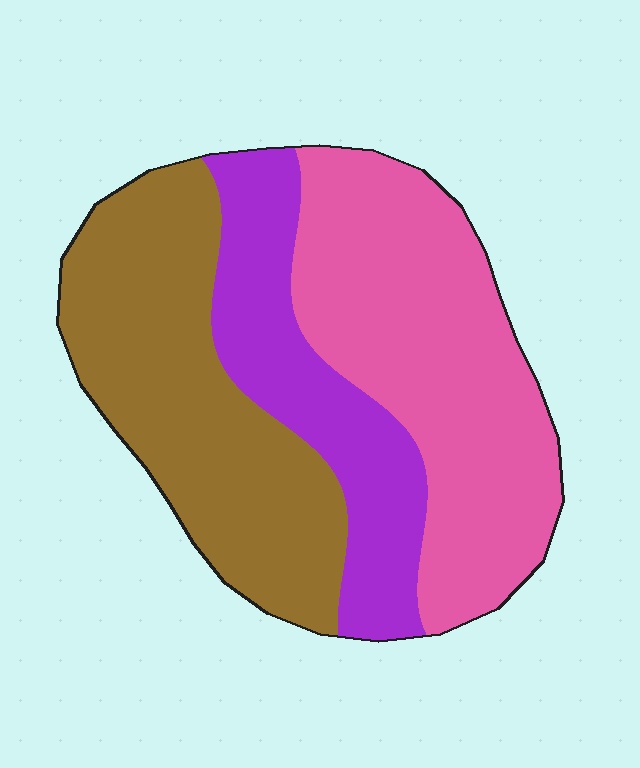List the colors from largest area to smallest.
From largest to smallest: pink, brown, purple.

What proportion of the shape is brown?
Brown takes up about three eighths (3/8) of the shape.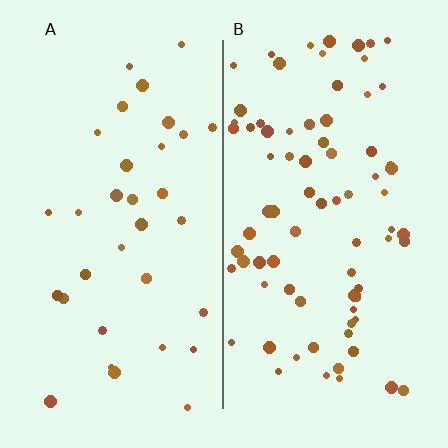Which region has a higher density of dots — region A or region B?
B (the right).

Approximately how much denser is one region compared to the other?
Approximately 2.4× — region B over region A.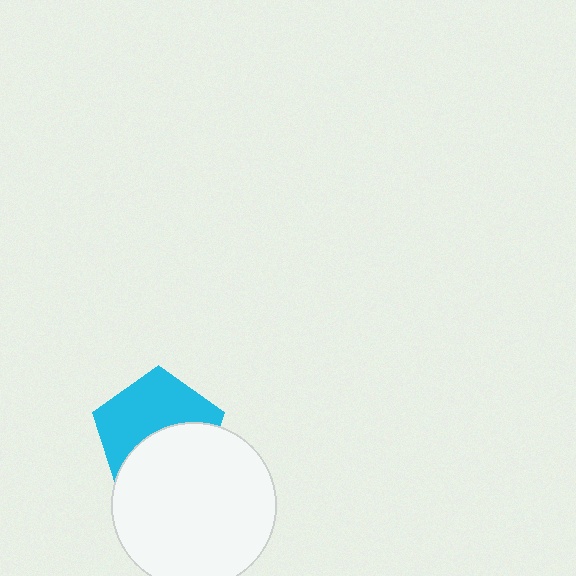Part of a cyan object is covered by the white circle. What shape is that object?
It is a pentagon.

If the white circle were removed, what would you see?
You would see the complete cyan pentagon.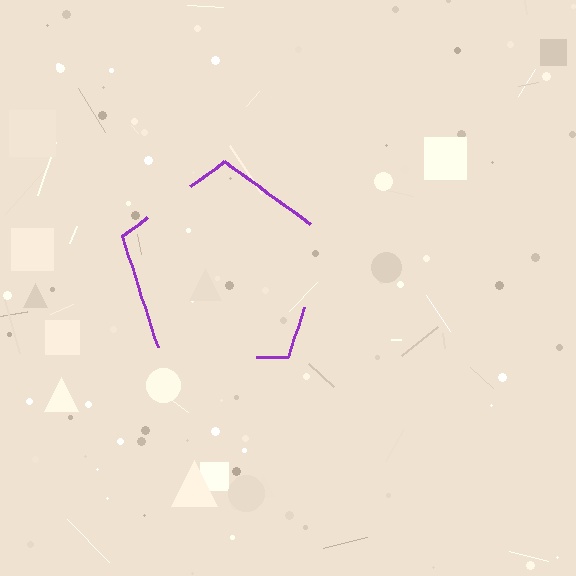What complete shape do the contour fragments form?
The contour fragments form a pentagon.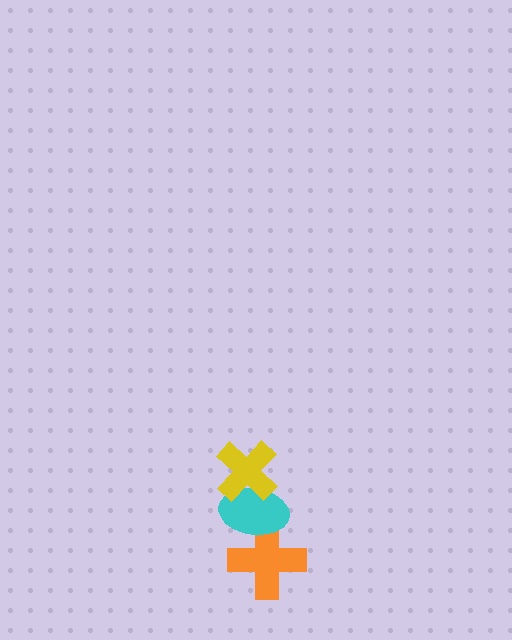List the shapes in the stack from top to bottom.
From top to bottom: the yellow cross, the cyan ellipse, the orange cross.